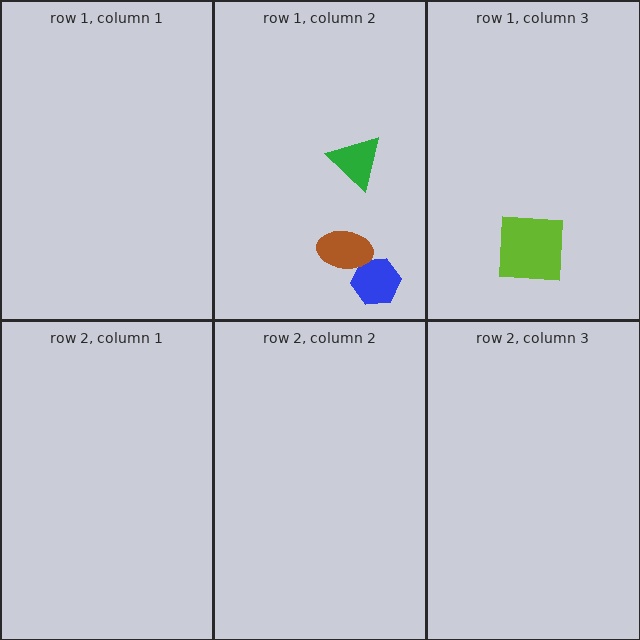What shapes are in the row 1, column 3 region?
The lime square.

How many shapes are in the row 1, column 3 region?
1.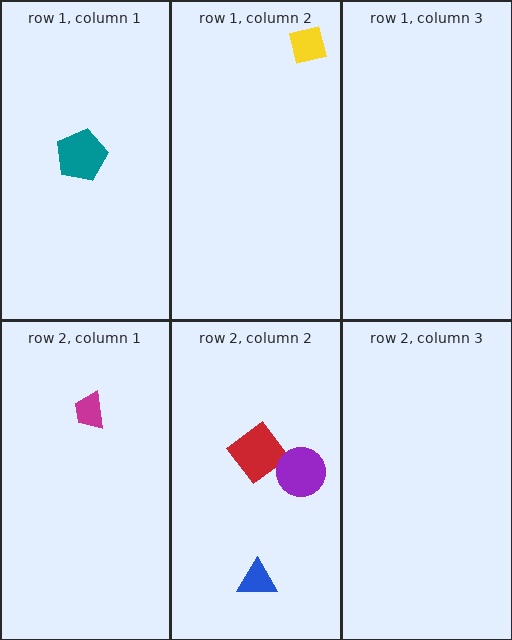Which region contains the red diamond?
The row 2, column 2 region.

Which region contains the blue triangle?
The row 2, column 2 region.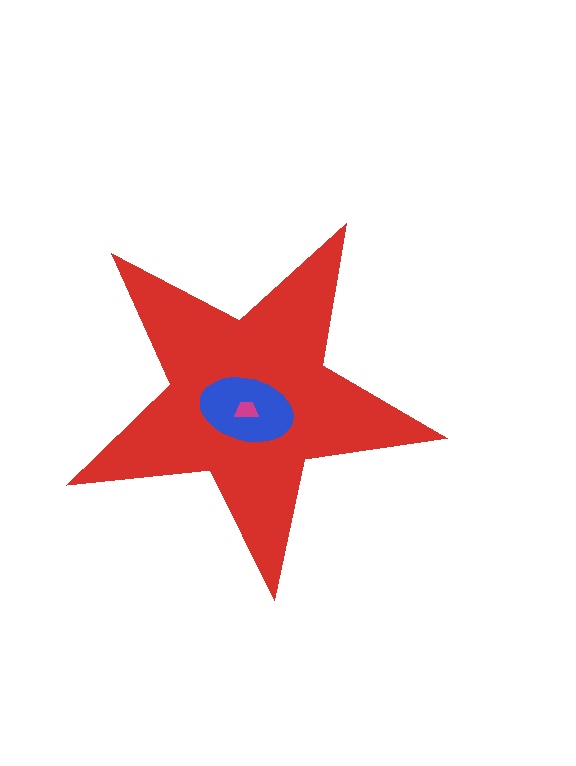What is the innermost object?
The magenta trapezoid.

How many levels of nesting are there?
3.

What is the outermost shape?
The red star.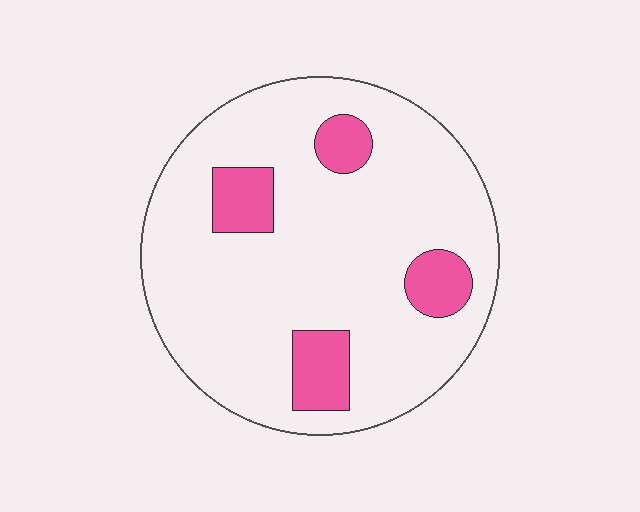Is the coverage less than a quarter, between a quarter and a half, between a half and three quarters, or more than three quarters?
Less than a quarter.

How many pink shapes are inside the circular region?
4.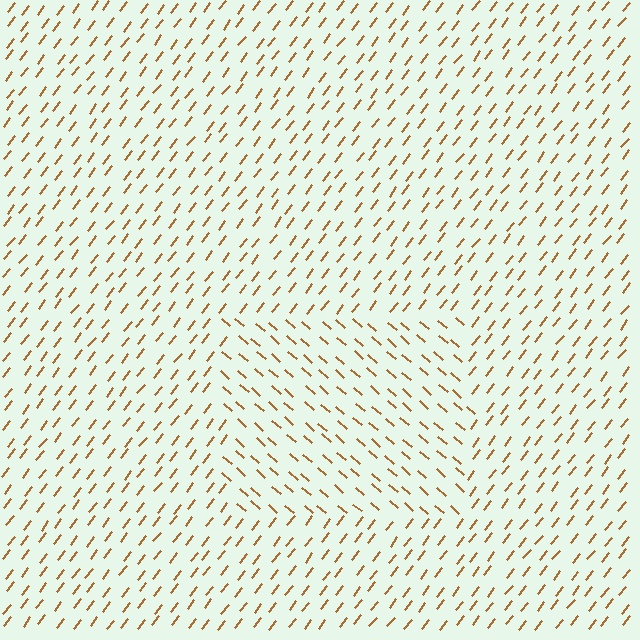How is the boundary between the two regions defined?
The boundary is defined purely by a change in line orientation (approximately 87 degrees difference). All lines are the same color and thickness.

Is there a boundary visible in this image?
Yes, there is a texture boundary formed by a change in line orientation.